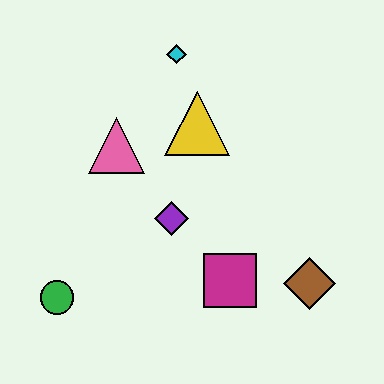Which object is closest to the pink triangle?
The yellow triangle is closest to the pink triangle.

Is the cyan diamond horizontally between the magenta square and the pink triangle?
Yes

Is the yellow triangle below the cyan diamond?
Yes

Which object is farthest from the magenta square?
The cyan diamond is farthest from the magenta square.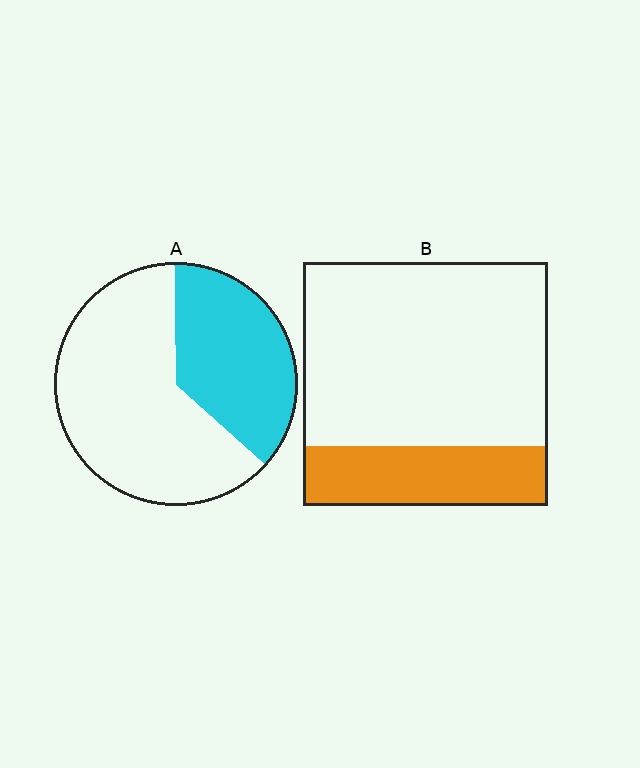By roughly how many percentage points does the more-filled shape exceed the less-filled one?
By roughly 10 percentage points (A over B).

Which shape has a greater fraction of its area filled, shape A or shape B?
Shape A.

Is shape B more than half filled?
No.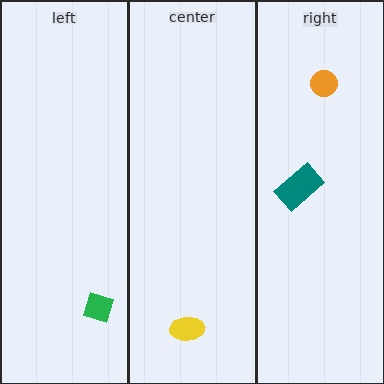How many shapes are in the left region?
1.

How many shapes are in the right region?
2.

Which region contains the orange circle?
The right region.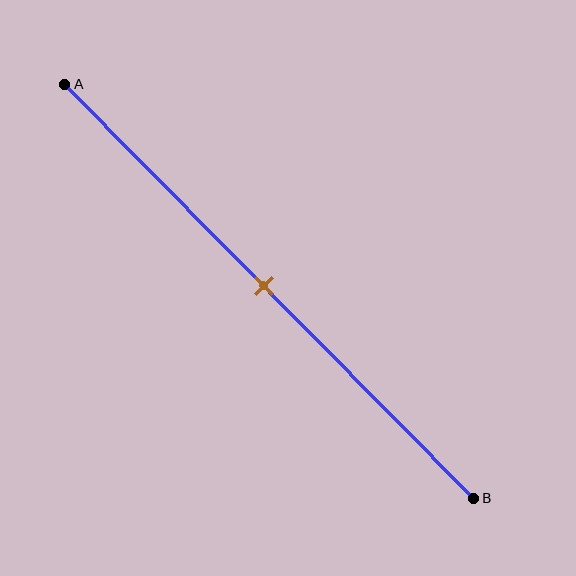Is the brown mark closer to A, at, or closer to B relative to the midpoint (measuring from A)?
The brown mark is approximately at the midpoint of segment AB.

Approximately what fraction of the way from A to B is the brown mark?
The brown mark is approximately 50% of the way from A to B.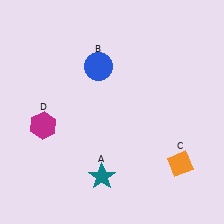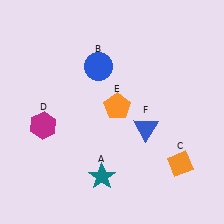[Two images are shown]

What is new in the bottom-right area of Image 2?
A blue triangle (F) was added in the bottom-right area of Image 2.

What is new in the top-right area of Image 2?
An orange pentagon (E) was added in the top-right area of Image 2.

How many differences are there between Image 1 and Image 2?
There are 2 differences between the two images.